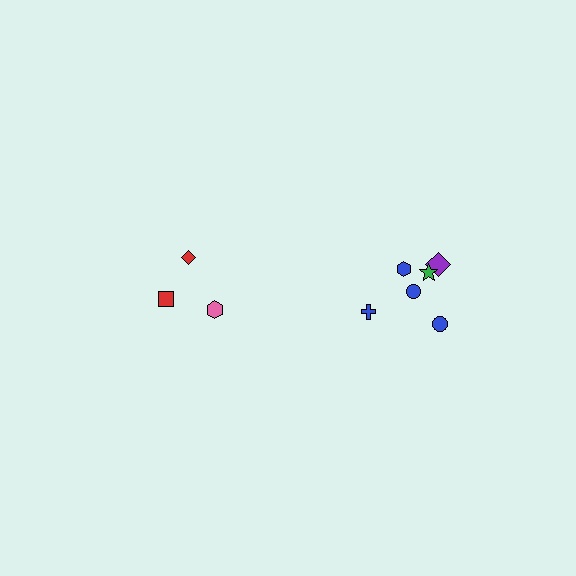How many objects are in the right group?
There are 6 objects.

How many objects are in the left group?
There are 3 objects.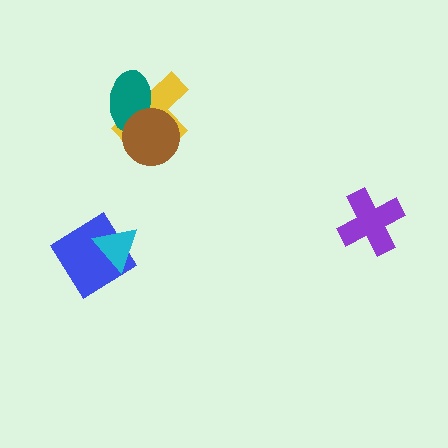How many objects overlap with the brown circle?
2 objects overlap with the brown circle.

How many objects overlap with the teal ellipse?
2 objects overlap with the teal ellipse.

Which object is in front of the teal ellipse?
The brown circle is in front of the teal ellipse.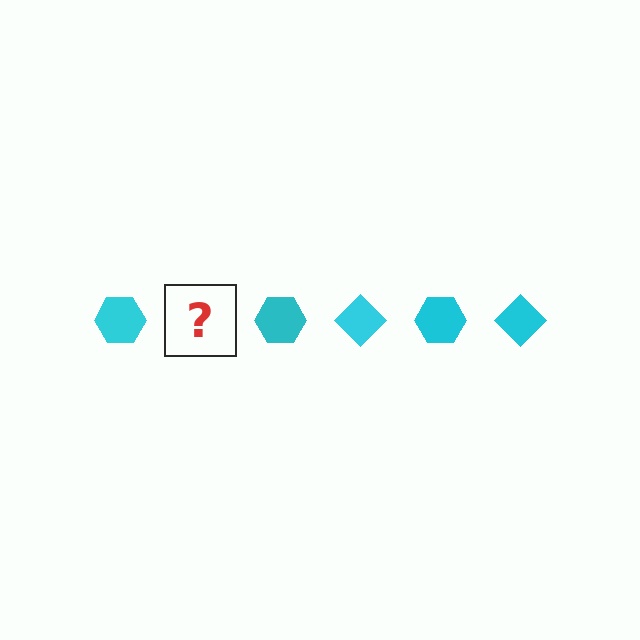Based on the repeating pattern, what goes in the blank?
The blank should be a cyan diamond.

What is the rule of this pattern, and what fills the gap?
The rule is that the pattern cycles through hexagon, diamond shapes in cyan. The gap should be filled with a cyan diamond.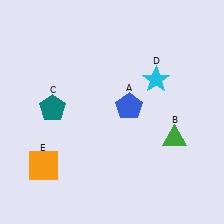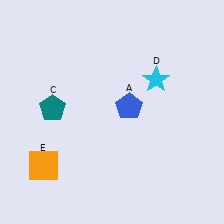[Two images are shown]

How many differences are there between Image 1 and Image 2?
There is 1 difference between the two images.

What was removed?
The green triangle (B) was removed in Image 2.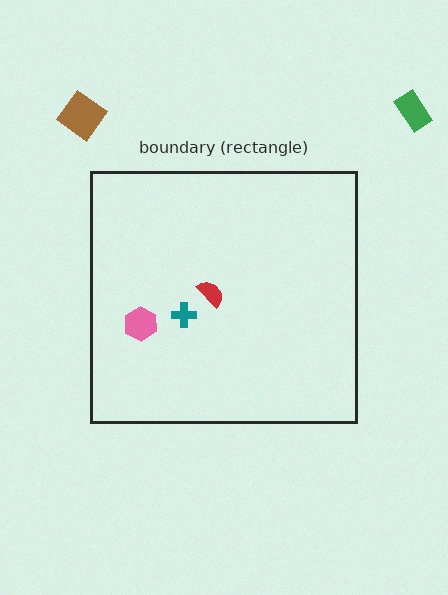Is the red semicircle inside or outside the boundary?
Inside.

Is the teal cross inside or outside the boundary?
Inside.